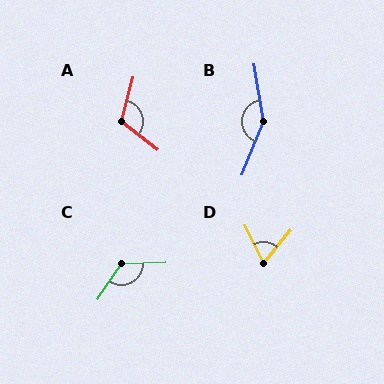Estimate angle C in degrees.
Approximately 125 degrees.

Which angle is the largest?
B, at approximately 149 degrees.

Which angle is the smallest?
D, at approximately 65 degrees.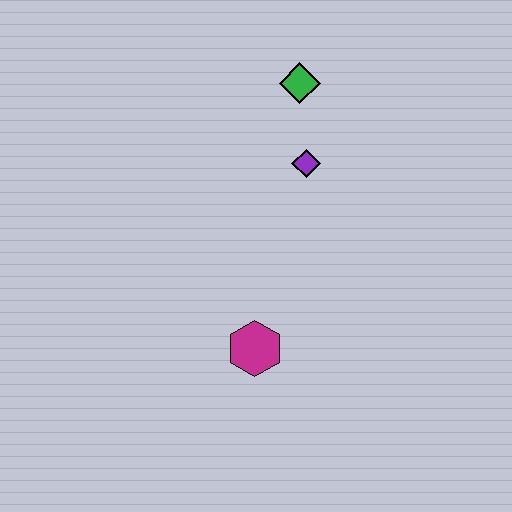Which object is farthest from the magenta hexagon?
The green diamond is farthest from the magenta hexagon.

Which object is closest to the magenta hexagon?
The purple diamond is closest to the magenta hexagon.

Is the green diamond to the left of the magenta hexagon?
No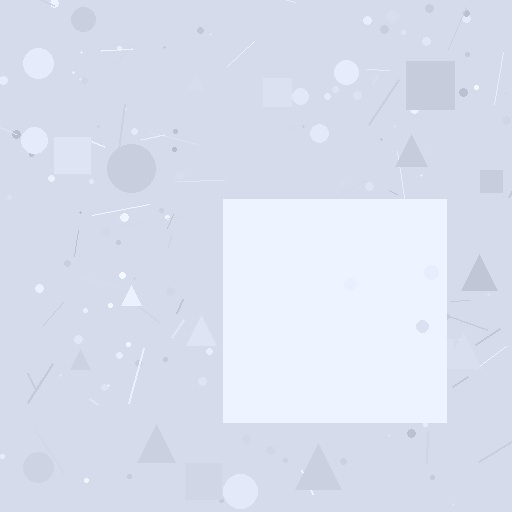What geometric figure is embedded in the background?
A square is embedded in the background.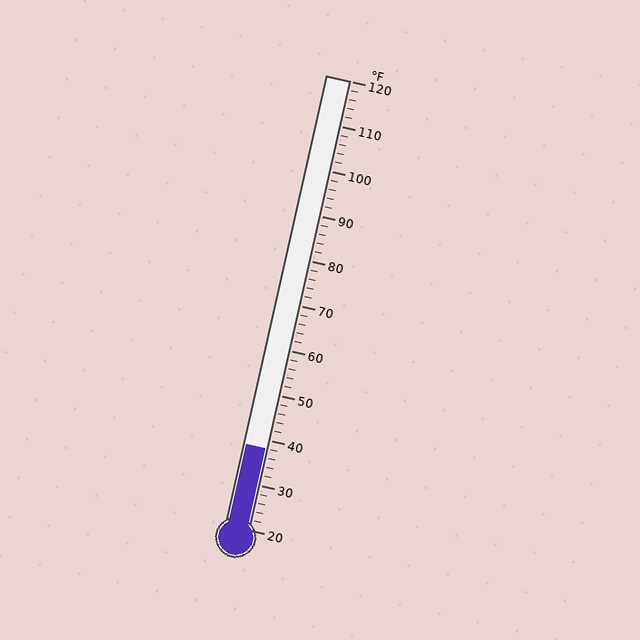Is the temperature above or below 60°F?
The temperature is below 60°F.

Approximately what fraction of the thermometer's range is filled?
The thermometer is filled to approximately 20% of its range.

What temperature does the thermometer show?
The thermometer shows approximately 38°F.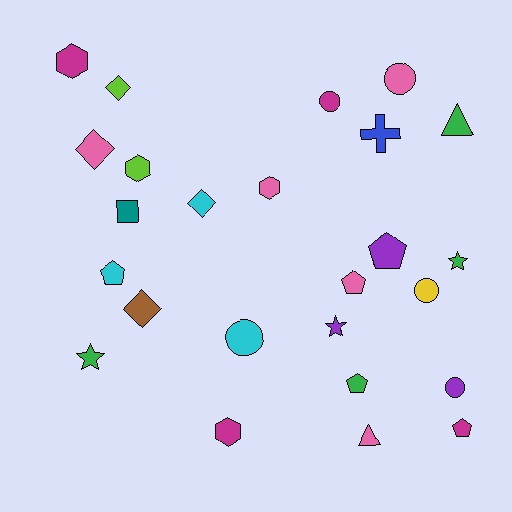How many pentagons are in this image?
There are 5 pentagons.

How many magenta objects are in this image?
There are 4 magenta objects.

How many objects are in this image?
There are 25 objects.